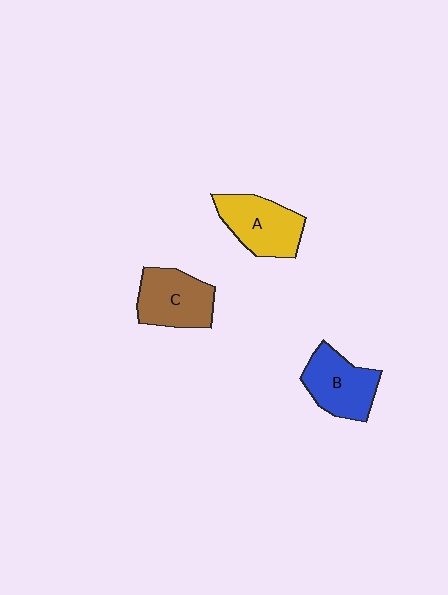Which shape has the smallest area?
Shape B (blue).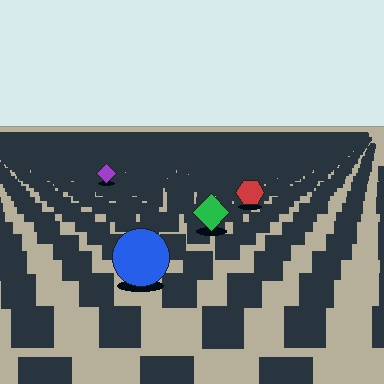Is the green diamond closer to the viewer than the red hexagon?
Yes. The green diamond is closer — you can tell from the texture gradient: the ground texture is coarser near it.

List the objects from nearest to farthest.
From nearest to farthest: the blue circle, the green diamond, the red hexagon, the purple diamond.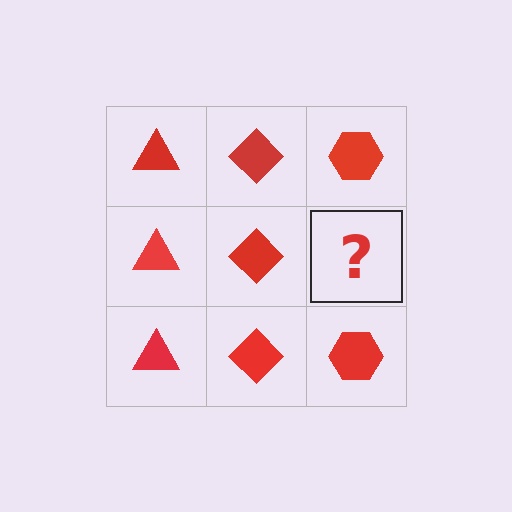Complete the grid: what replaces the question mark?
The question mark should be replaced with a red hexagon.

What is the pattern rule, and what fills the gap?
The rule is that each column has a consistent shape. The gap should be filled with a red hexagon.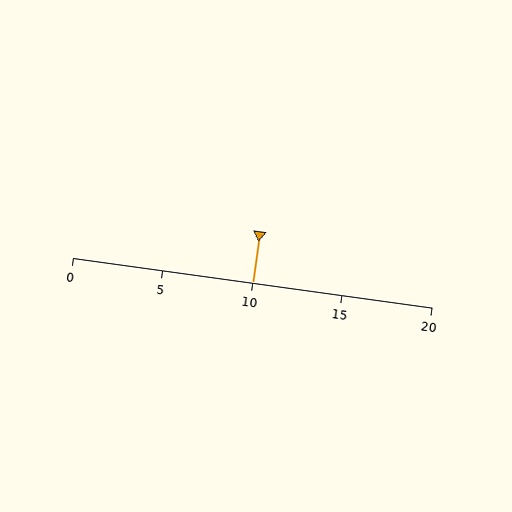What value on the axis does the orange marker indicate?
The marker indicates approximately 10.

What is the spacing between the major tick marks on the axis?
The major ticks are spaced 5 apart.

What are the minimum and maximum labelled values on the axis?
The axis runs from 0 to 20.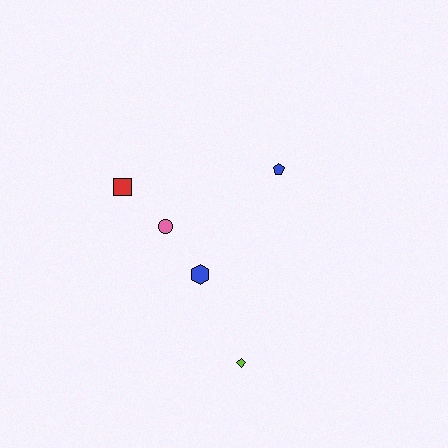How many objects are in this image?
There are 5 objects.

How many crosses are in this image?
There are no crosses.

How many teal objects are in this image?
There are no teal objects.